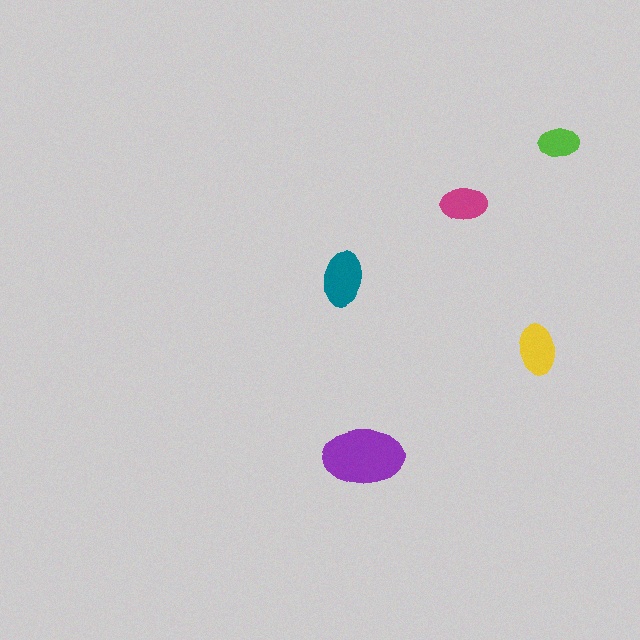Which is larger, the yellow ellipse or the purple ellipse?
The purple one.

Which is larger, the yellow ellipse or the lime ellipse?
The yellow one.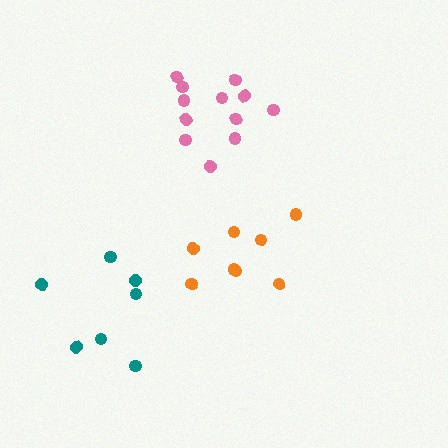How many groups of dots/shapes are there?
There are 3 groups.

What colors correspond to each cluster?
The clusters are colored: orange, teal, pink.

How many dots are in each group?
Group 1: 8 dots, Group 2: 7 dots, Group 3: 12 dots (27 total).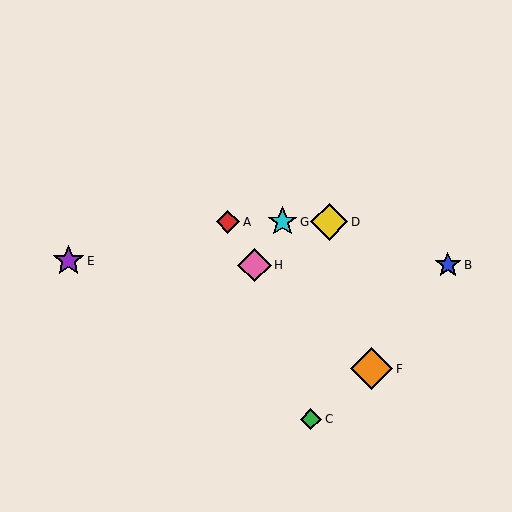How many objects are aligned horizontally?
3 objects (A, D, G) are aligned horizontally.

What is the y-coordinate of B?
Object B is at y≈265.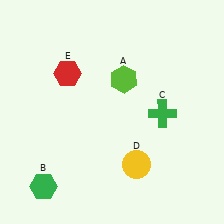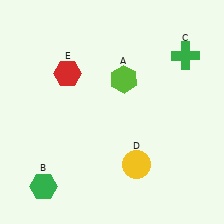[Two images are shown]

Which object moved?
The green cross (C) moved up.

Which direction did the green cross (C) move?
The green cross (C) moved up.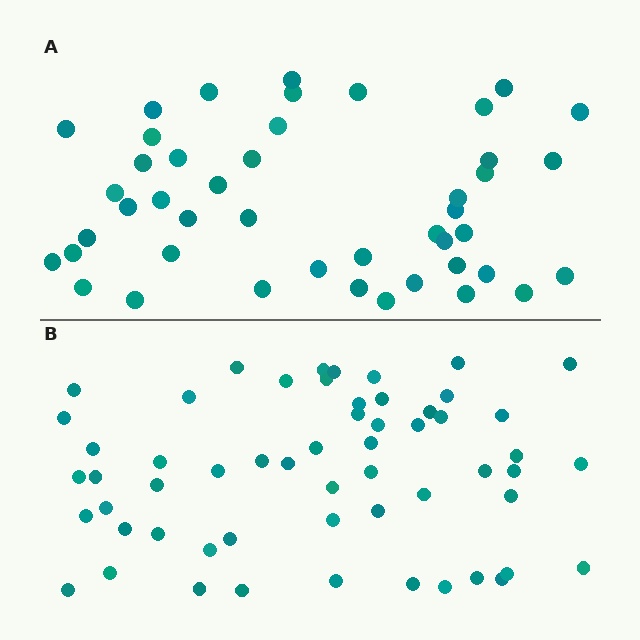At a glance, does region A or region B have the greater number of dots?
Region B (the bottom region) has more dots.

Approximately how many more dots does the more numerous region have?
Region B has roughly 12 or so more dots than region A.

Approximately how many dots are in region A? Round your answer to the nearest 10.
About 40 dots. (The exact count is 45, which rounds to 40.)